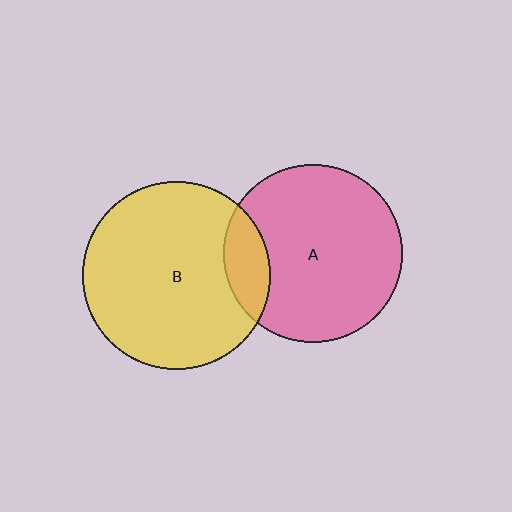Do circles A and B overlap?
Yes.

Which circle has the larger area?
Circle B (yellow).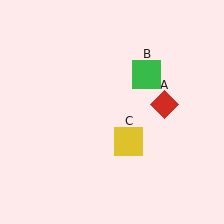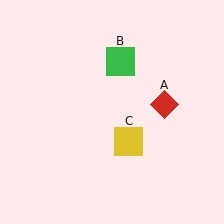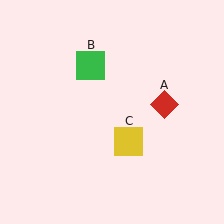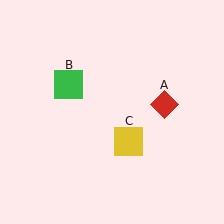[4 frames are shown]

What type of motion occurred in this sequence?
The green square (object B) rotated counterclockwise around the center of the scene.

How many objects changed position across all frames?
1 object changed position: green square (object B).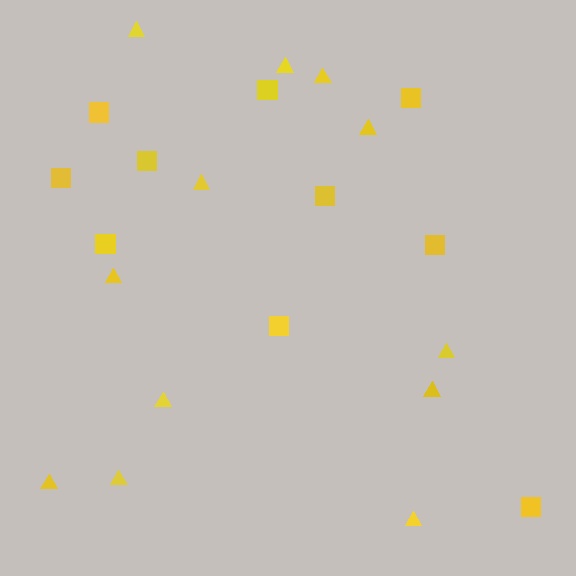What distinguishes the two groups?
There are 2 groups: one group of triangles (12) and one group of squares (10).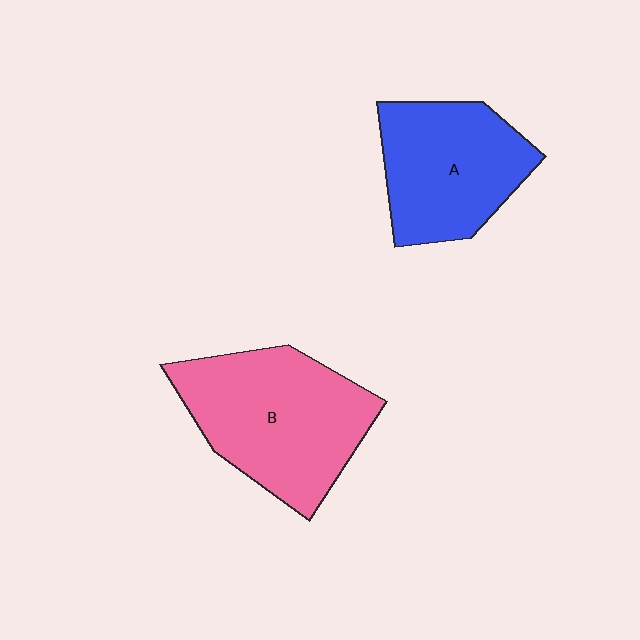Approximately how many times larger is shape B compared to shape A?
Approximately 1.2 times.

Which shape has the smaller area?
Shape A (blue).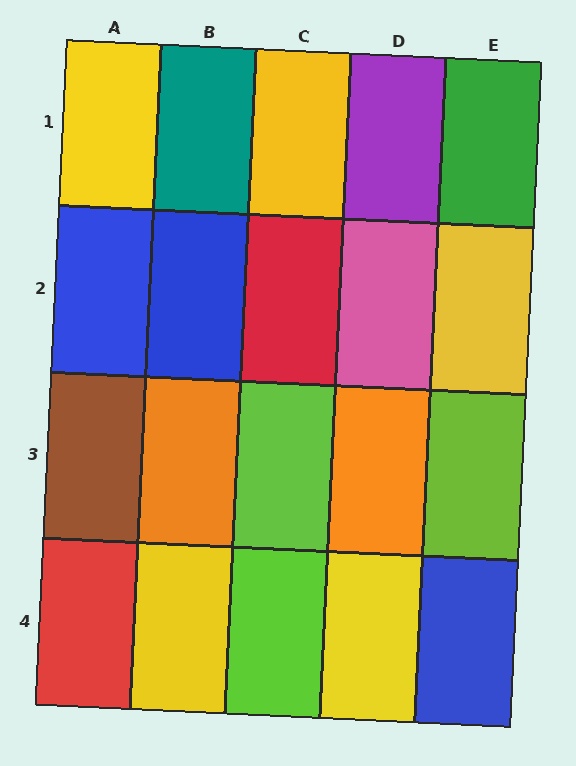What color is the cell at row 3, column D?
Orange.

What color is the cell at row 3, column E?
Lime.